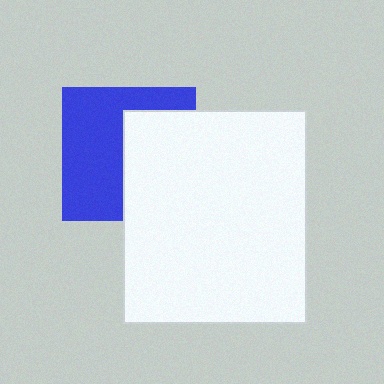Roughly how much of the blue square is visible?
About half of it is visible (roughly 55%).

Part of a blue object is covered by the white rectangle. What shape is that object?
It is a square.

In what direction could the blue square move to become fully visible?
The blue square could move left. That would shift it out from behind the white rectangle entirely.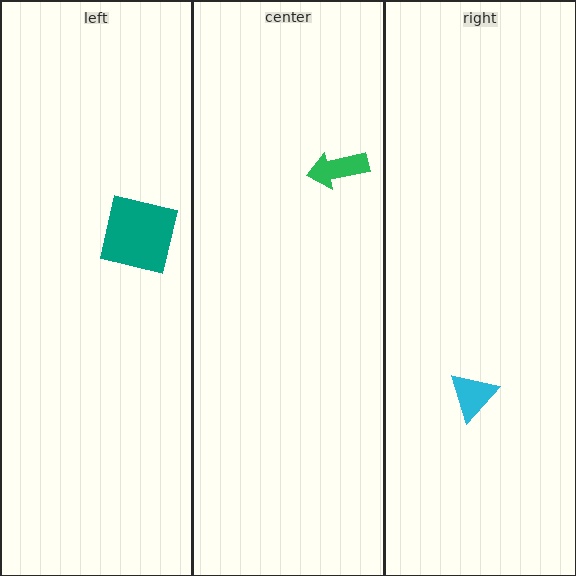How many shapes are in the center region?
1.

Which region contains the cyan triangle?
The right region.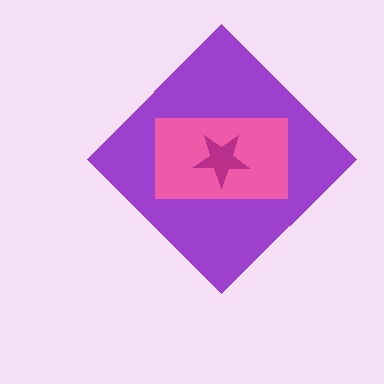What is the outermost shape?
The purple diamond.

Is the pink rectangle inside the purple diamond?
Yes.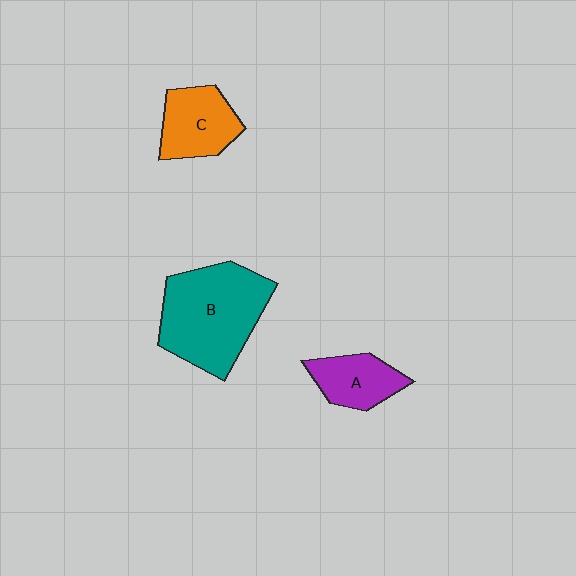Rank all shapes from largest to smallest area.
From largest to smallest: B (teal), C (orange), A (purple).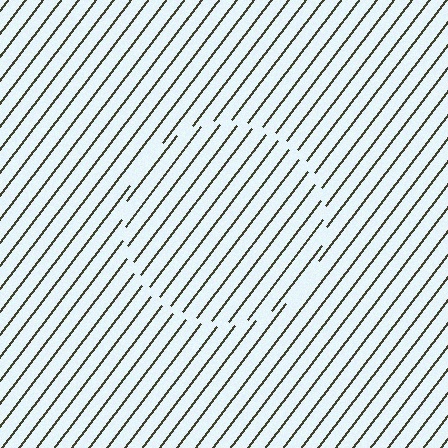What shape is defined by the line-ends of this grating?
An illusory circle. The interior of the shape contains the same grating, shifted by half a period — the contour is defined by the phase discontinuity where line-ends from the inner and outer gratings abut.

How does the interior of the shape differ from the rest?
The interior of the shape contains the same grating, shifted by half a period — the contour is defined by the phase discontinuity where line-ends from the inner and outer gratings abut.